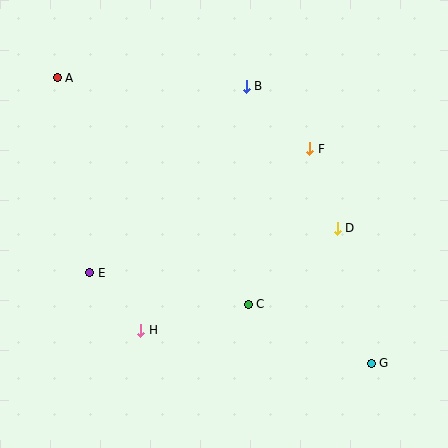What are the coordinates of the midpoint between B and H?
The midpoint between B and H is at (194, 208).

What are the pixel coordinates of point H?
Point H is at (141, 330).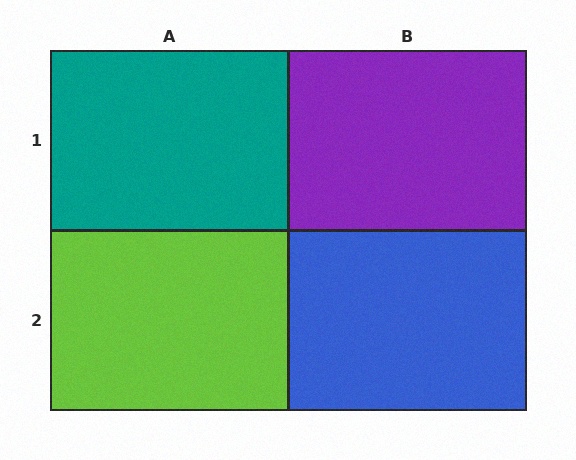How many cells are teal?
1 cell is teal.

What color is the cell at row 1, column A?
Teal.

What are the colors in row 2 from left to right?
Lime, blue.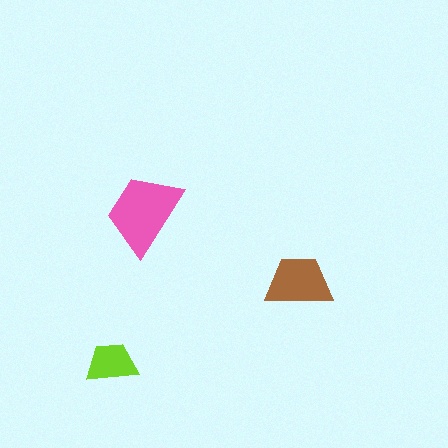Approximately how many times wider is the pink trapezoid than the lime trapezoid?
About 1.5 times wider.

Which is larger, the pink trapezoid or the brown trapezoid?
The pink one.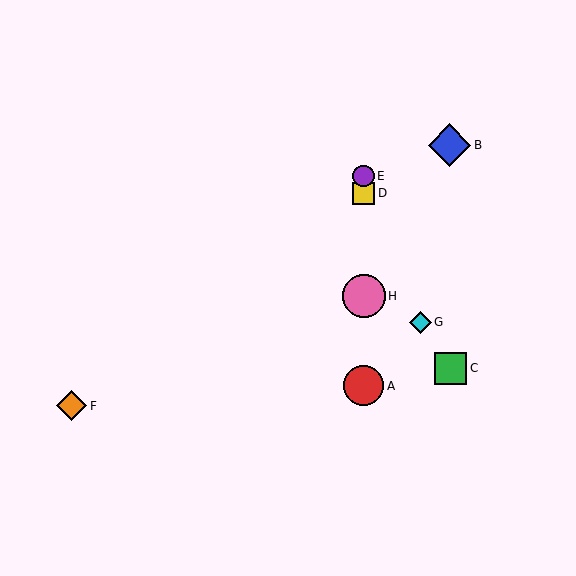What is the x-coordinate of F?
Object F is at x≈72.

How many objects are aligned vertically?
4 objects (A, D, E, H) are aligned vertically.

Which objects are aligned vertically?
Objects A, D, E, H are aligned vertically.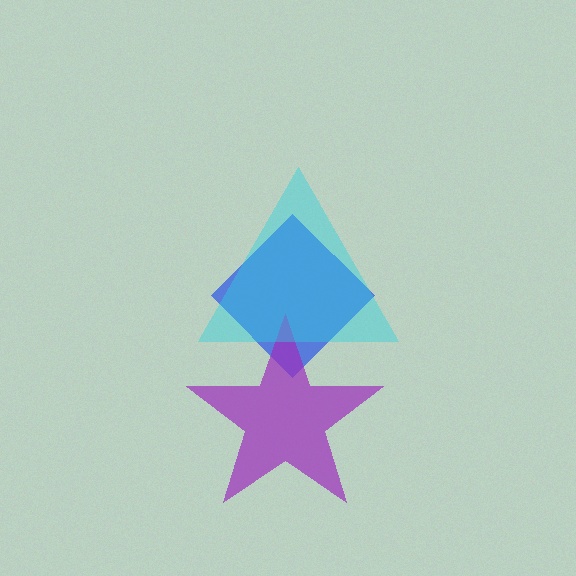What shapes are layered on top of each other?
The layered shapes are: a blue diamond, a purple star, a cyan triangle.